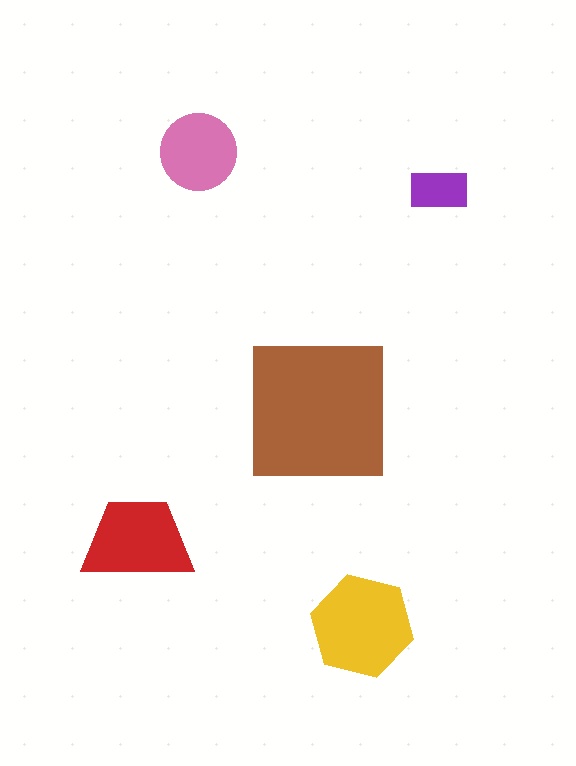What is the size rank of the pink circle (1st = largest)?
4th.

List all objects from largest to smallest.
The brown square, the yellow hexagon, the red trapezoid, the pink circle, the purple rectangle.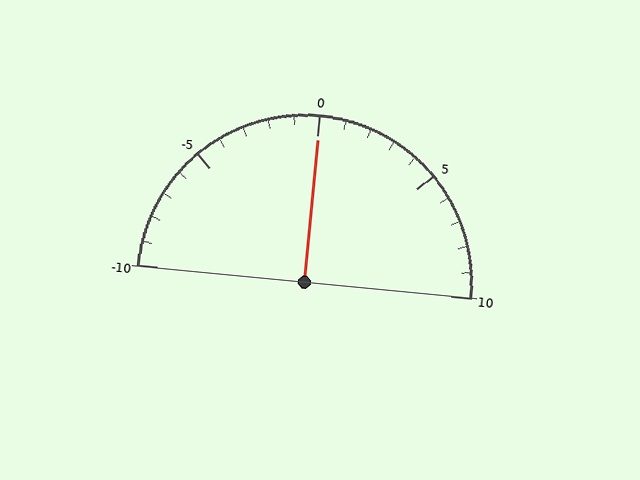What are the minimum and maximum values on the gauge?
The gauge ranges from -10 to 10.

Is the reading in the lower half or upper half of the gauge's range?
The reading is in the upper half of the range (-10 to 10).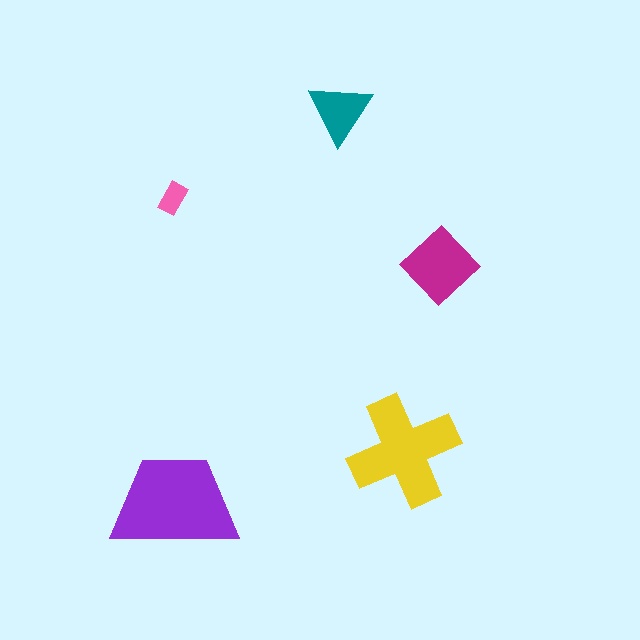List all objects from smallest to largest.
The pink rectangle, the teal triangle, the magenta diamond, the yellow cross, the purple trapezoid.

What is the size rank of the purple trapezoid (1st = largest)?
1st.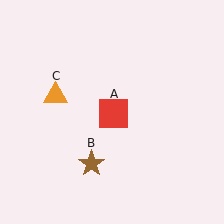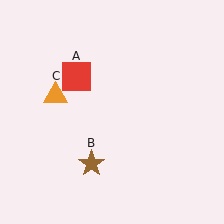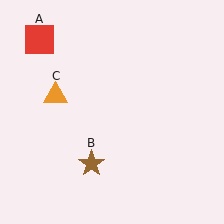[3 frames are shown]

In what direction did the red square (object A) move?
The red square (object A) moved up and to the left.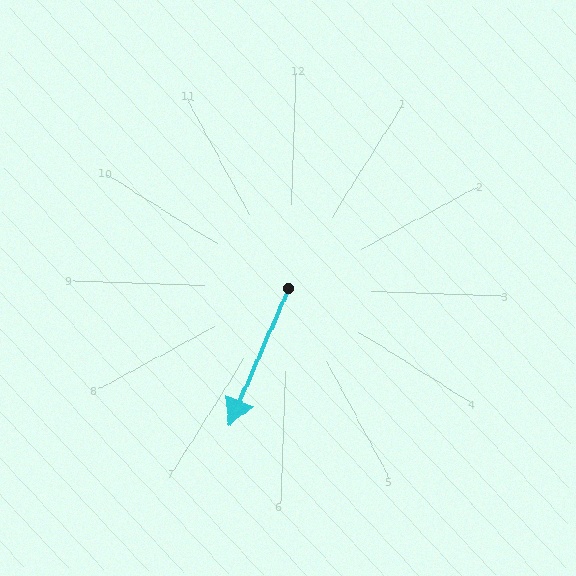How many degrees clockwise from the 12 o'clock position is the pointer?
Approximately 201 degrees.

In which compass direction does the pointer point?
South.